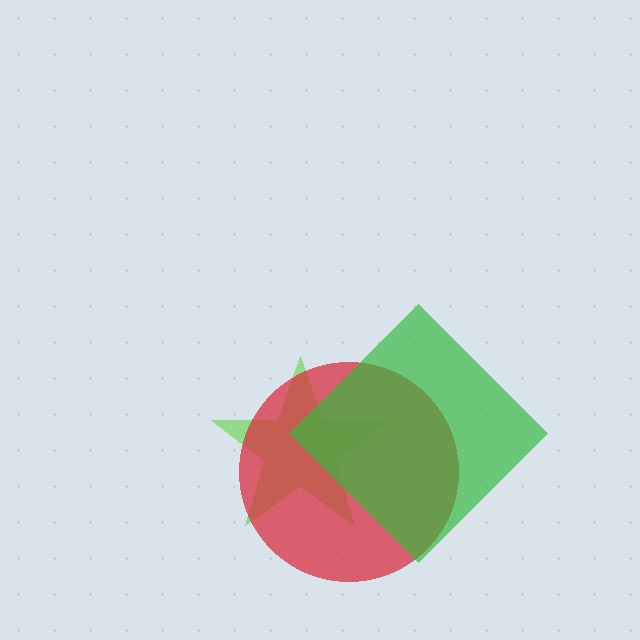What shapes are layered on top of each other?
The layered shapes are: a lime star, a red circle, a green diamond.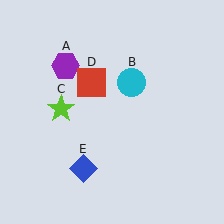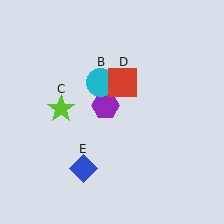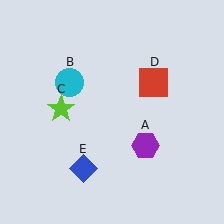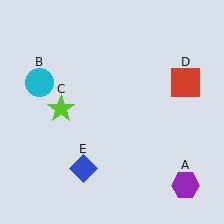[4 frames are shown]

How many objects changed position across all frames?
3 objects changed position: purple hexagon (object A), cyan circle (object B), red square (object D).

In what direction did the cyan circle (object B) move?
The cyan circle (object B) moved left.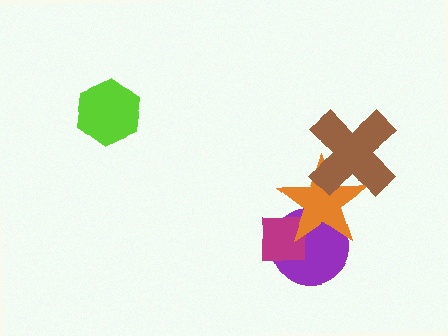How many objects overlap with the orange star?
3 objects overlap with the orange star.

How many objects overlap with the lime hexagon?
0 objects overlap with the lime hexagon.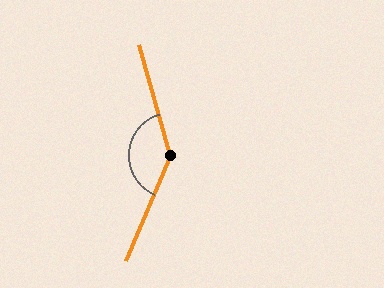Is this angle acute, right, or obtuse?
It is obtuse.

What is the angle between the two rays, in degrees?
Approximately 141 degrees.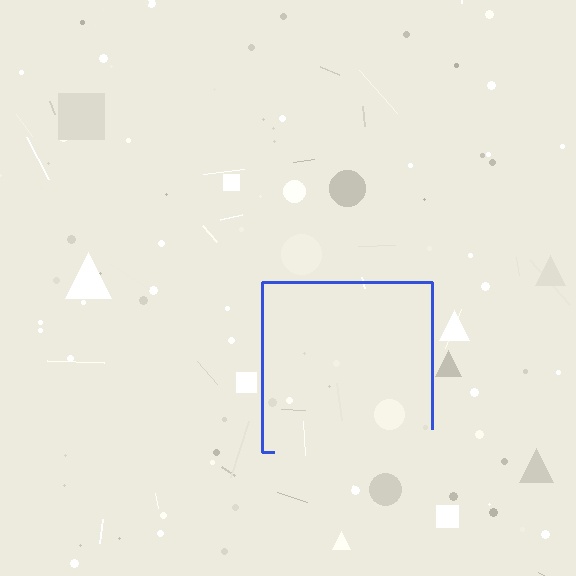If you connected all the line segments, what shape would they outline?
They would outline a square.